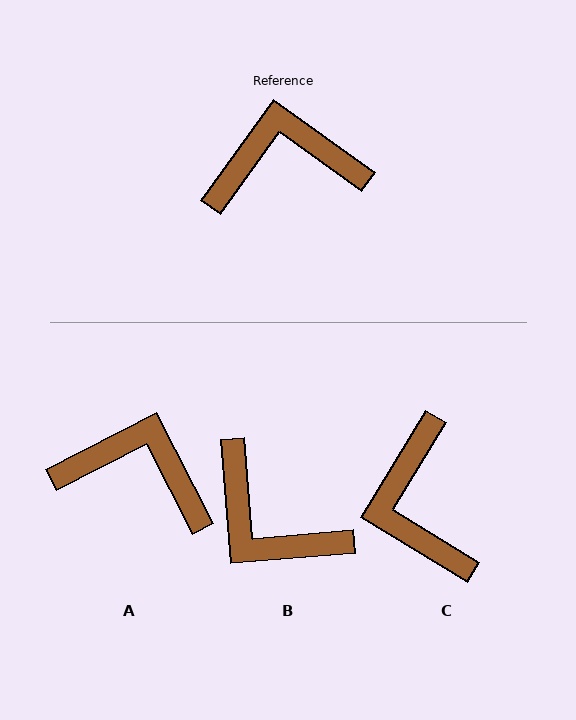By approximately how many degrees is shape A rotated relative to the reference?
Approximately 27 degrees clockwise.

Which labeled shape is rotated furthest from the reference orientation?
B, about 131 degrees away.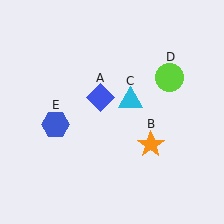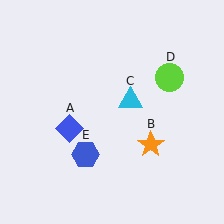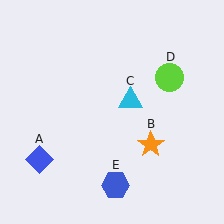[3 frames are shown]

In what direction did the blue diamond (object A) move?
The blue diamond (object A) moved down and to the left.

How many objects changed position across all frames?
2 objects changed position: blue diamond (object A), blue hexagon (object E).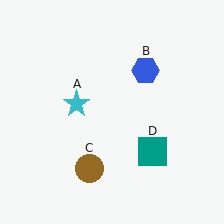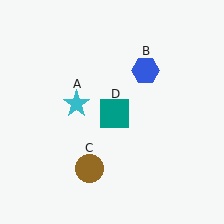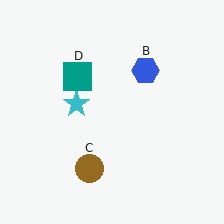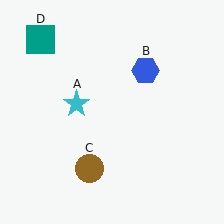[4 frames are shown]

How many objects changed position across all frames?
1 object changed position: teal square (object D).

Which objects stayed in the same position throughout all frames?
Cyan star (object A) and blue hexagon (object B) and brown circle (object C) remained stationary.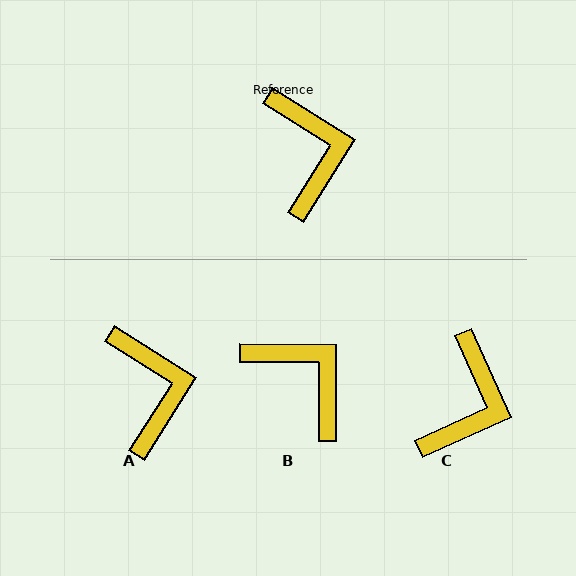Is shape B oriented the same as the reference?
No, it is off by about 32 degrees.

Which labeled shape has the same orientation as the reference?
A.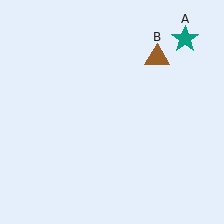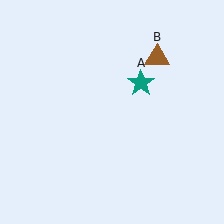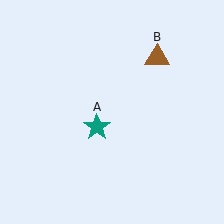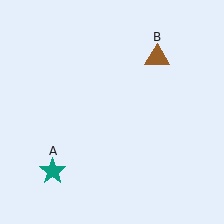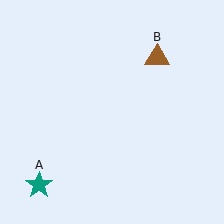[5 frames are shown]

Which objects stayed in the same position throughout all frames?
Brown triangle (object B) remained stationary.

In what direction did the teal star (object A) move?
The teal star (object A) moved down and to the left.